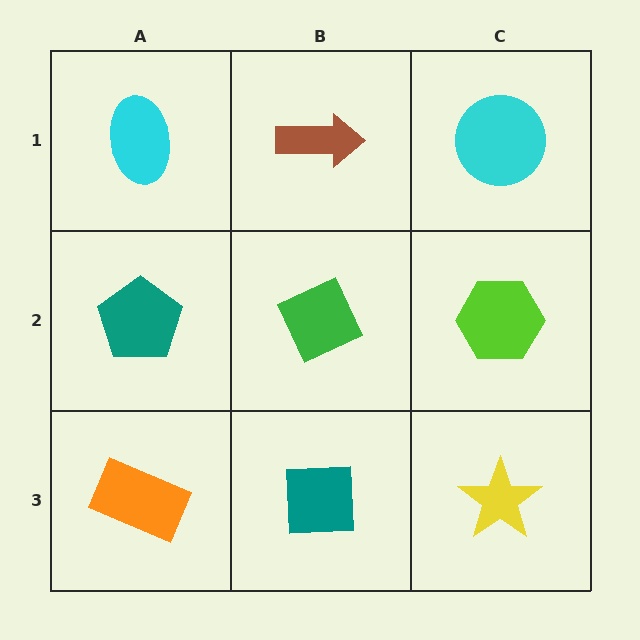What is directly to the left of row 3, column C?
A teal square.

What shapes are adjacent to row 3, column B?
A green diamond (row 2, column B), an orange rectangle (row 3, column A), a yellow star (row 3, column C).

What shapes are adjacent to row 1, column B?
A green diamond (row 2, column B), a cyan ellipse (row 1, column A), a cyan circle (row 1, column C).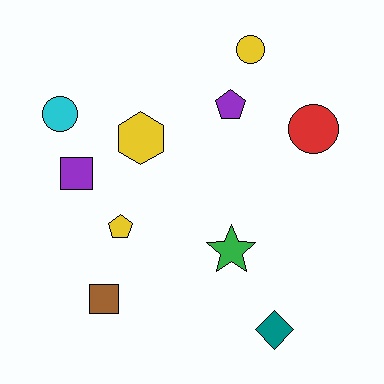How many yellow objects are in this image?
There are 3 yellow objects.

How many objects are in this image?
There are 10 objects.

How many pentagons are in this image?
There are 2 pentagons.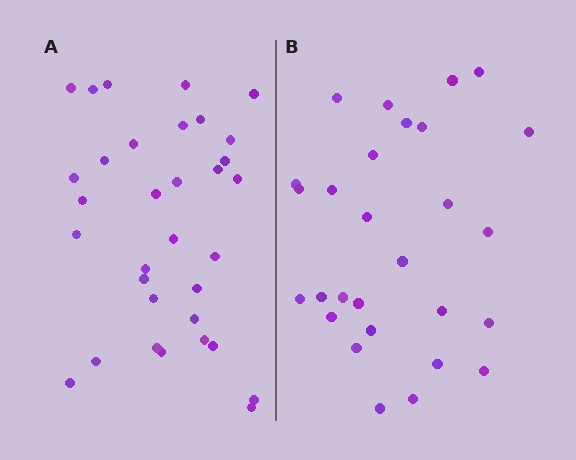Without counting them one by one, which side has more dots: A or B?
Region A (the left region) has more dots.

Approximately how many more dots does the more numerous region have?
Region A has about 5 more dots than region B.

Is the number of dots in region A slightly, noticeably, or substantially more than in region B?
Region A has only slightly more — the two regions are fairly close. The ratio is roughly 1.2 to 1.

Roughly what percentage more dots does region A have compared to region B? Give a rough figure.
About 20% more.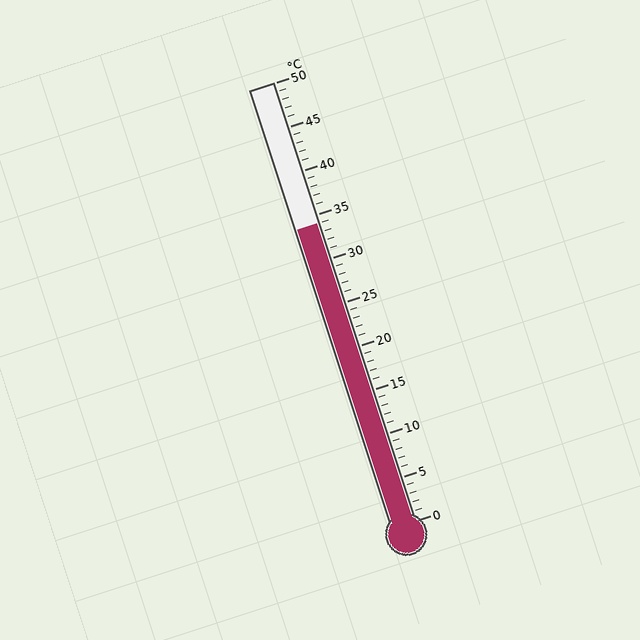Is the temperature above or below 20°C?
The temperature is above 20°C.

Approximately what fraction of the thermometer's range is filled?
The thermometer is filled to approximately 70% of its range.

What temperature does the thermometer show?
The thermometer shows approximately 34°C.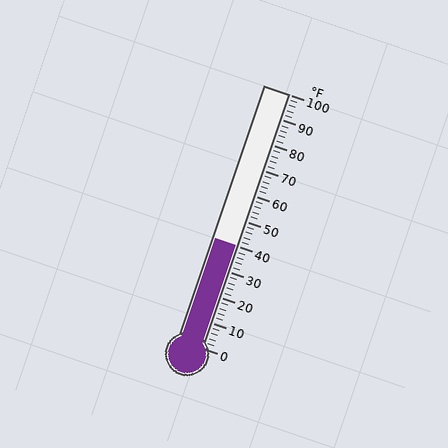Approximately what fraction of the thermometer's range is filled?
The thermometer is filled to approximately 40% of its range.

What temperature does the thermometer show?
The thermometer shows approximately 40°F.